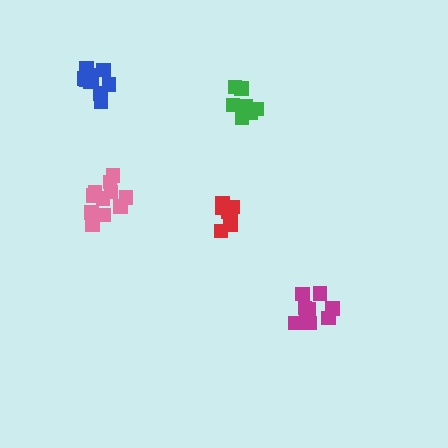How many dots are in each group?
Group 1: 11 dots, Group 2: 12 dots, Group 3: 9 dots, Group 4: 7 dots, Group 5: 7 dots (46 total).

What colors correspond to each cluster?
The clusters are colored: blue, pink, magenta, green, red.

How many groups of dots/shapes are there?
There are 5 groups.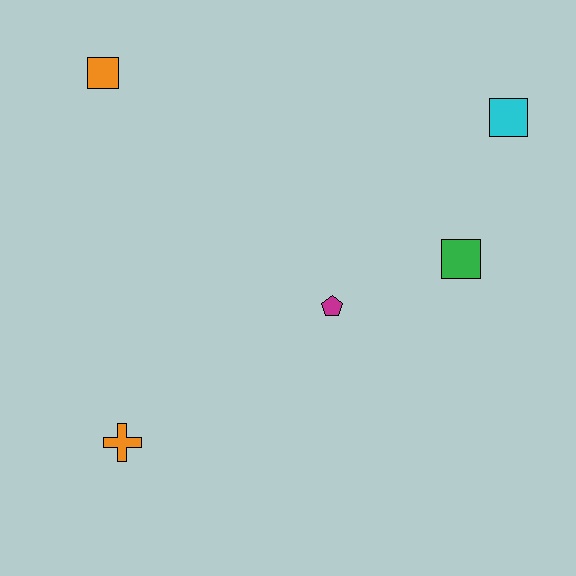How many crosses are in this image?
There is 1 cross.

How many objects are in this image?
There are 5 objects.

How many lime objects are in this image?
There are no lime objects.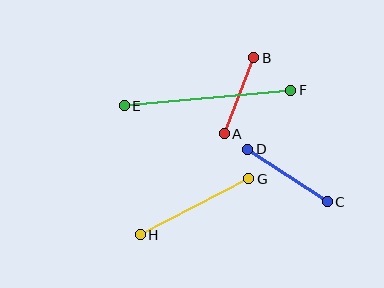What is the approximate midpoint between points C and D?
The midpoint is at approximately (288, 176) pixels.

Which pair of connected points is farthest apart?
Points E and F are farthest apart.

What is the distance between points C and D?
The distance is approximately 95 pixels.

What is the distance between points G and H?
The distance is approximately 122 pixels.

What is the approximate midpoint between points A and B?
The midpoint is at approximately (239, 96) pixels.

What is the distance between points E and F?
The distance is approximately 167 pixels.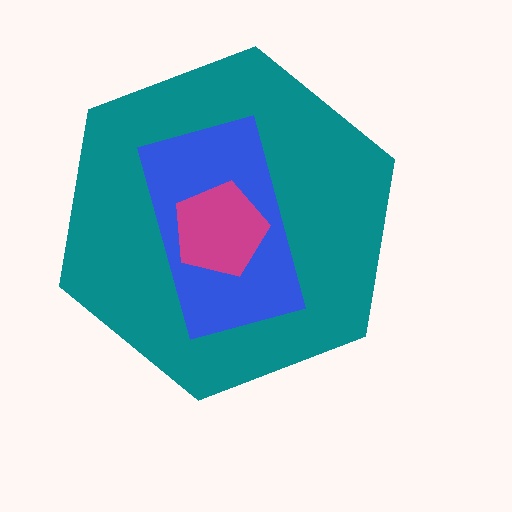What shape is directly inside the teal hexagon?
The blue rectangle.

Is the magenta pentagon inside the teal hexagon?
Yes.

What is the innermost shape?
The magenta pentagon.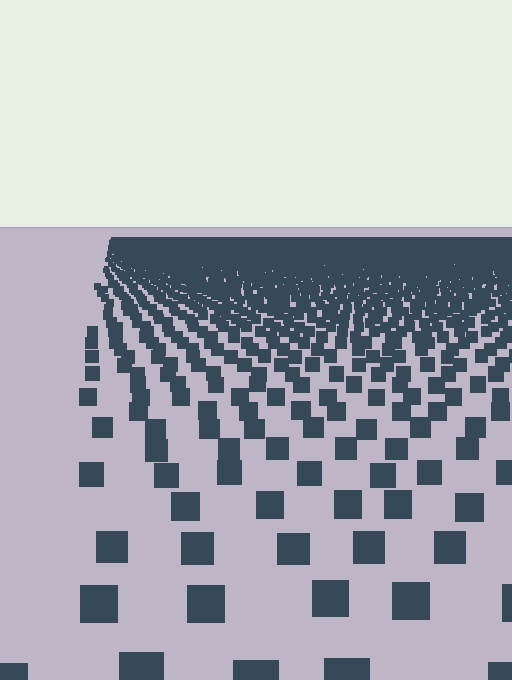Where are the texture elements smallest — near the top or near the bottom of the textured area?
Near the top.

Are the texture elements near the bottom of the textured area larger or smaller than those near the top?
Larger. Near the bottom, elements are closer to the viewer and appear at a bigger on-screen size.